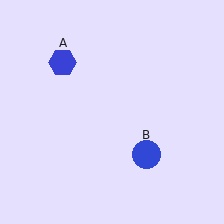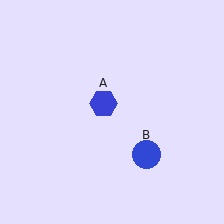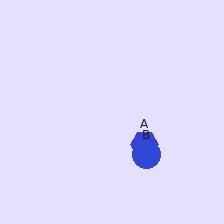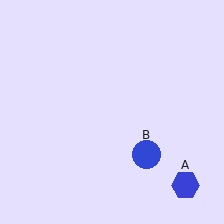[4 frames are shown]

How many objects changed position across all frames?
1 object changed position: blue hexagon (object A).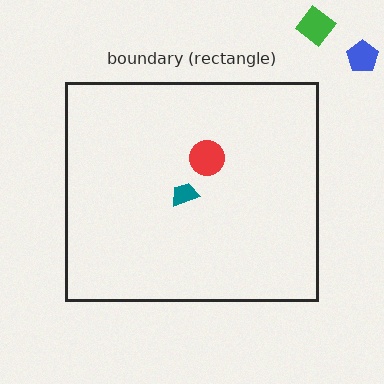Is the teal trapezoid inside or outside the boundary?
Inside.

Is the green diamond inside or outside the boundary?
Outside.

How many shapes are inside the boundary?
2 inside, 2 outside.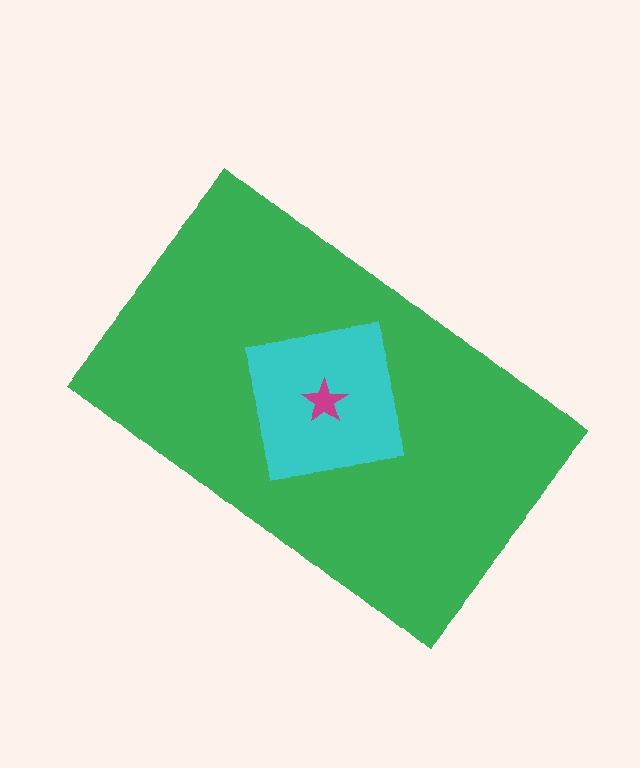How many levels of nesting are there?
3.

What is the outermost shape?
The green rectangle.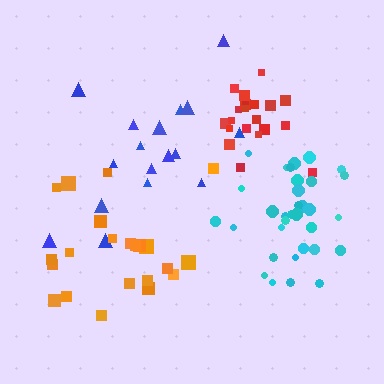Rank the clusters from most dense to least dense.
red, cyan, orange, blue.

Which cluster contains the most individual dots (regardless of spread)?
Cyan (33).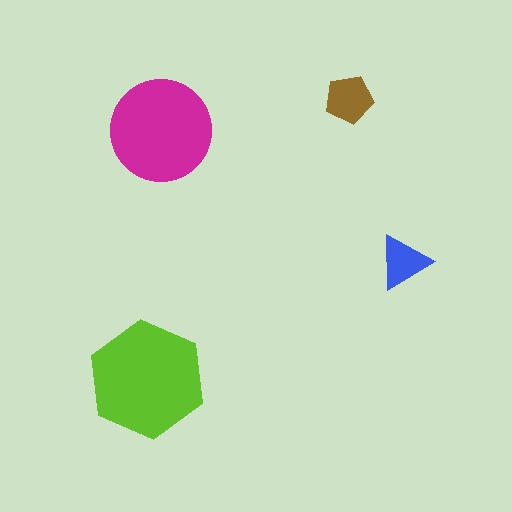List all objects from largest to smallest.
The lime hexagon, the magenta circle, the brown pentagon, the blue triangle.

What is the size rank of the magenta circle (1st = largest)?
2nd.